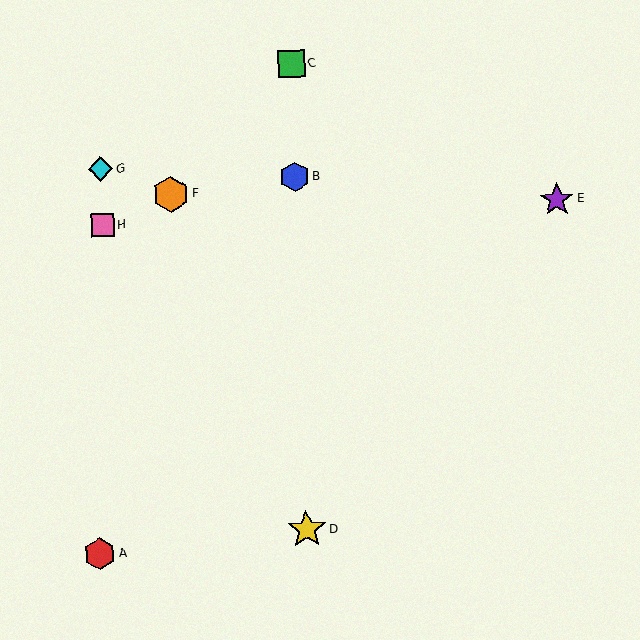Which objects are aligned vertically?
Objects B, C, D are aligned vertically.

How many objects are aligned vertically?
3 objects (B, C, D) are aligned vertically.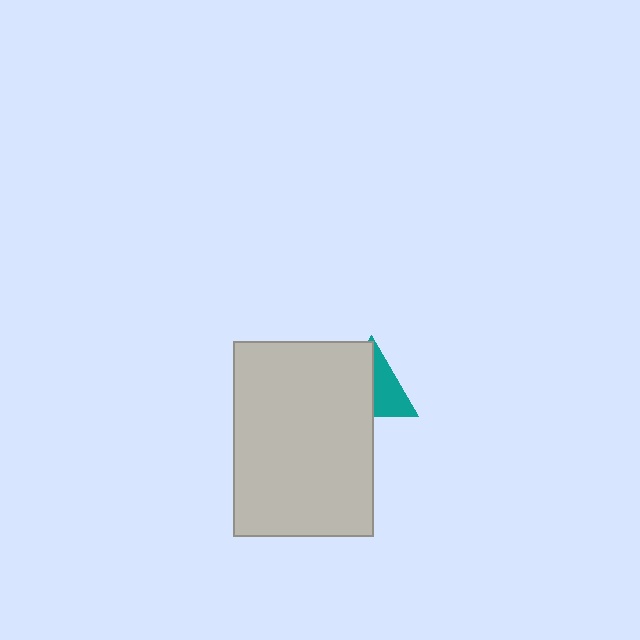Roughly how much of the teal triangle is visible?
About half of it is visible (roughly 47%).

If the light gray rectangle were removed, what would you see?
You would see the complete teal triangle.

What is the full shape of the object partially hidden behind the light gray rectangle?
The partially hidden object is a teal triangle.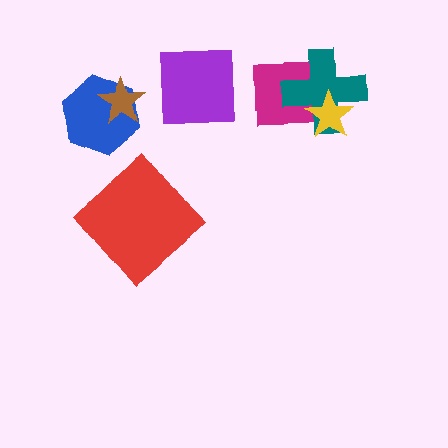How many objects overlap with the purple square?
0 objects overlap with the purple square.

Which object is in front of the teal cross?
The yellow star is in front of the teal cross.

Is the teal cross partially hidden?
Yes, it is partially covered by another shape.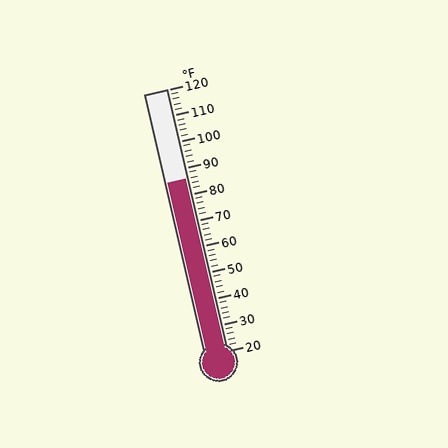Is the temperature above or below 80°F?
The temperature is above 80°F.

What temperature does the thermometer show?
The thermometer shows approximately 86°F.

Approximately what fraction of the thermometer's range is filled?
The thermometer is filled to approximately 65% of its range.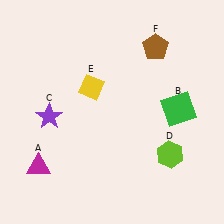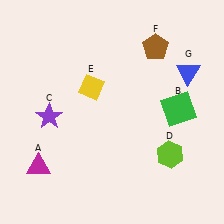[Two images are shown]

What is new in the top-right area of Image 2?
A blue triangle (G) was added in the top-right area of Image 2.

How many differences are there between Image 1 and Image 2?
There is 1 difference between the two images.